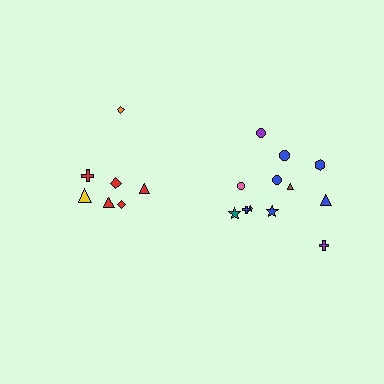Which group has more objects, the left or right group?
The right group.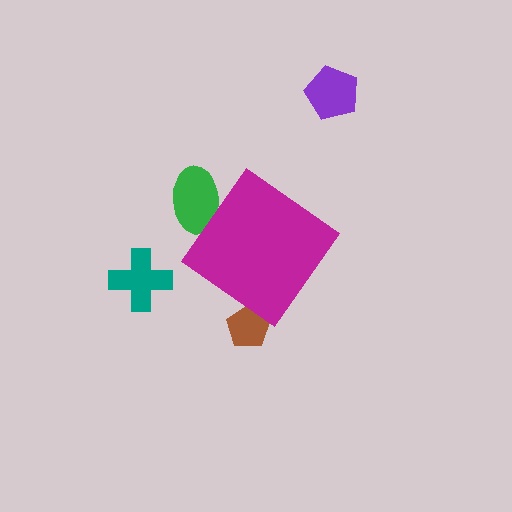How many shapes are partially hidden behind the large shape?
2 shapes are partially hidden.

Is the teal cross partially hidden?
No, the teal cross is fully visible.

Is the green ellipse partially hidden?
Yes, the green ellipse is partially hidden behind the magenta diamond.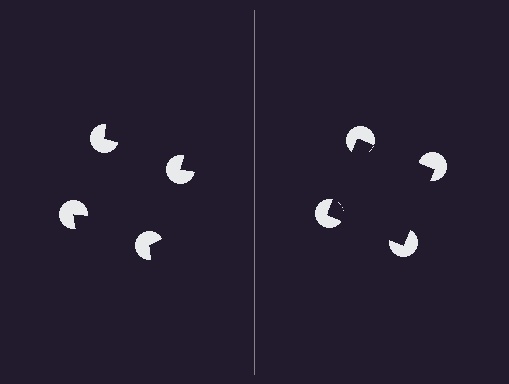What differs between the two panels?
The pac-man discs are positioned identically on both sides; only the wedge orientations differ. On the right they align to a square; on the left they are misaligned.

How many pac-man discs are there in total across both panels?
8 — 4 on each side.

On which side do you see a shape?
An illusory square appears on the right side. On the left side the wedge cuts are rotated, so no coherent shape forms.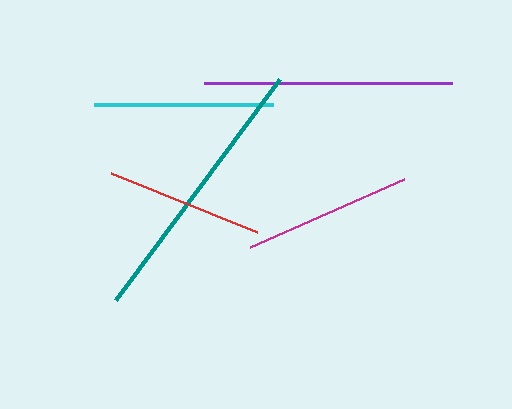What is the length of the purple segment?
The purple segment is approximately 248 pixels long.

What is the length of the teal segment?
The teal segment is approximately 275 pixels long.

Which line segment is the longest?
The teal line is the longest at approximately 275 pixels.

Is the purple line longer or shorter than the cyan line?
The purple line is longer than the cyan line.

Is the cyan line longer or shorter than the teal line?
The teal line is longer than the cyan line.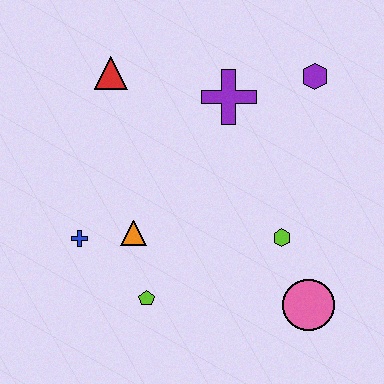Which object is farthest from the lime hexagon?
The red triangle is farthest from the lime hexagon.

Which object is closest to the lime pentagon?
The orange triangle is closest to the lime pentagon.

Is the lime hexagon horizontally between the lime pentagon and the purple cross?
No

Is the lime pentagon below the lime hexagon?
Yes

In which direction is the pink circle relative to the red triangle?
The pink circle is below the red triangle.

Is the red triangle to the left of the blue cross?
No